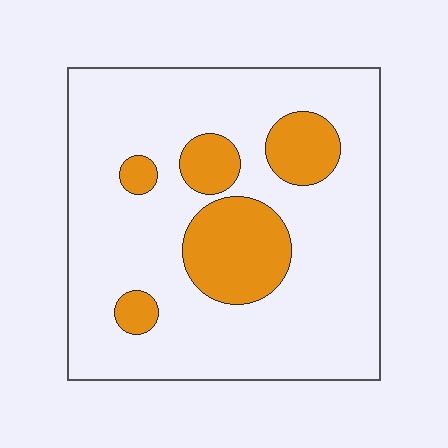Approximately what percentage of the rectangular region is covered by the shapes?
Approximately 20%.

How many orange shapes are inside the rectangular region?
5.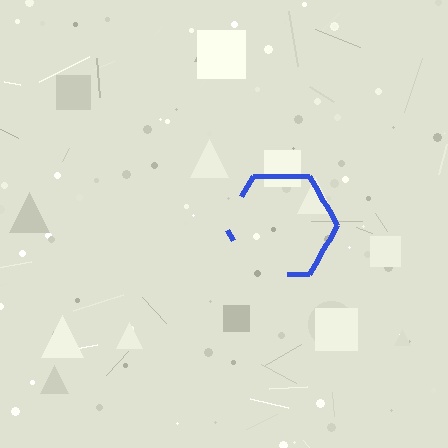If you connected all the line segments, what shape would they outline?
They would outline a hexagon.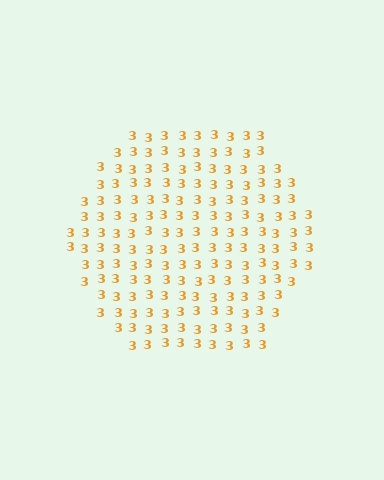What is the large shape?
The large shape is a hexagon.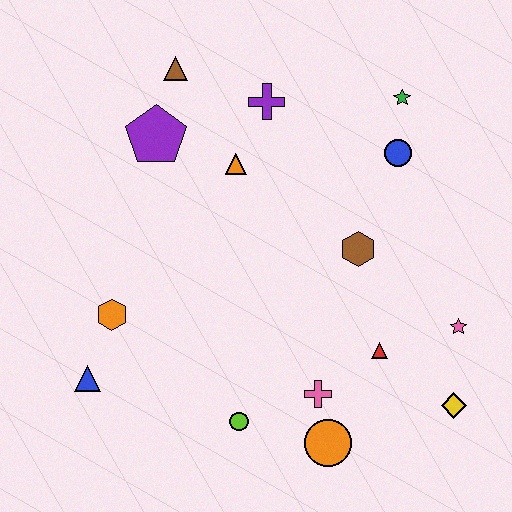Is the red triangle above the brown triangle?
No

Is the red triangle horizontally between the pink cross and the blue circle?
Yes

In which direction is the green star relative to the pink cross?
The green star is above the pink cross.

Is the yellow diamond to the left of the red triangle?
No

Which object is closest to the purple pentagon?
The brown triangle is closest to the purple pentagon.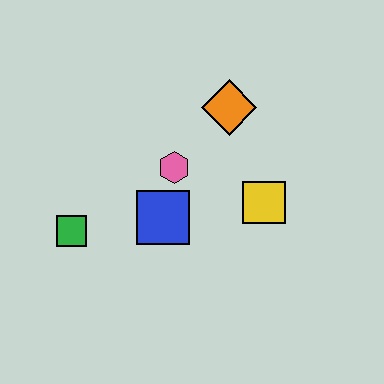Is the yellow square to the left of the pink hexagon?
No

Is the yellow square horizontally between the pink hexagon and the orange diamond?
No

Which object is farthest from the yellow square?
The green square is farthest from the yellow square.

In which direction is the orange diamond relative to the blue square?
The orange diamond is above the blue square.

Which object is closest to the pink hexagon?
The blue square is closest to the pink hexagon.